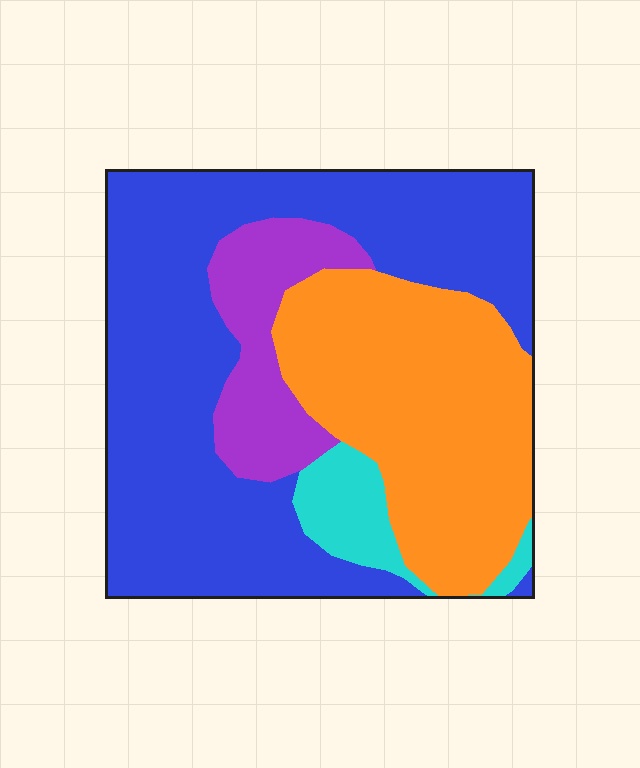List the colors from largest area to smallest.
From largest to smallest: blue, orange, purple, cyan.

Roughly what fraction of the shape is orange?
Orange covers about 30% of the shape.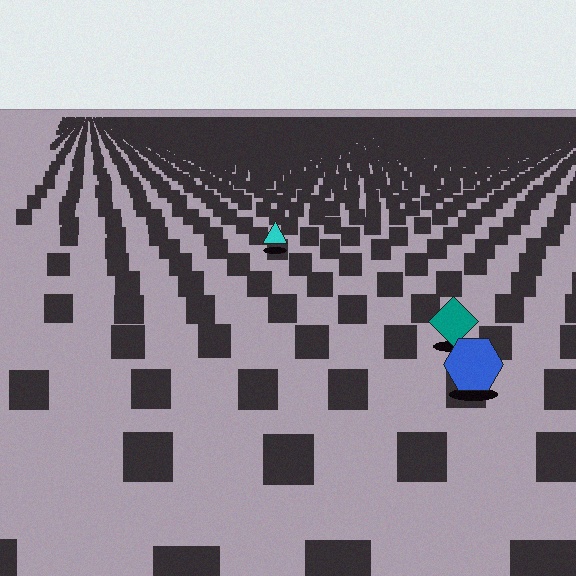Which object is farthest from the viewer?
The cyan triangle is farthest from the viewer. It appears smaller and the ground texture around it is denser.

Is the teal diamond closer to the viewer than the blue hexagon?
No. The blue hexagon is closer — you can tell from the texture gradient: the ground texture is coarser near it.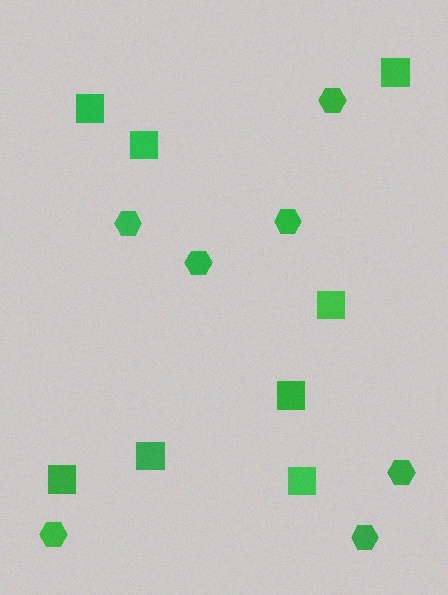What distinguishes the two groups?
There are 2 groups: one group of hexagons (7) and one group of squares (8).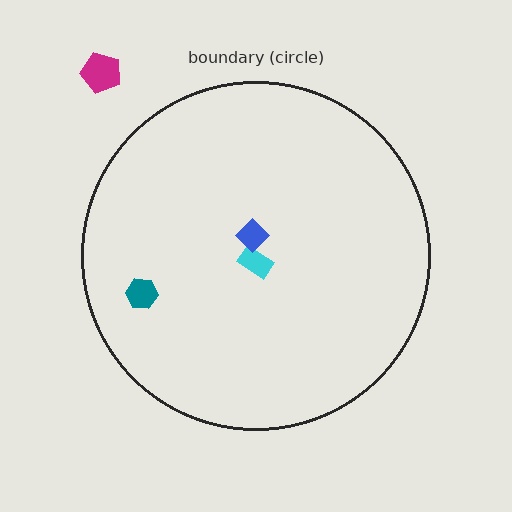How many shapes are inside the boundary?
3 inside, 1 outside.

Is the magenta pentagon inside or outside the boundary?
Outside.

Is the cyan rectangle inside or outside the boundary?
Inside.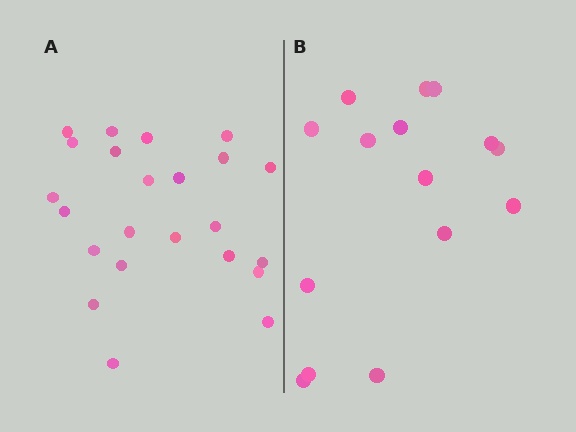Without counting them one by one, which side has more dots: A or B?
Region A (the left region) has more dots.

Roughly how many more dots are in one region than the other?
Region A has roughly 8 or so more dots than region B.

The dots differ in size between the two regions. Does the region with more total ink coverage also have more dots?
No. Region B has more total ink coverage because its dots are larger, but region A actually contains more individual dots. Total area can be misleading — the number of items is what matters here.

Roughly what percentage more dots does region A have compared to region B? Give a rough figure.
About 55% more.